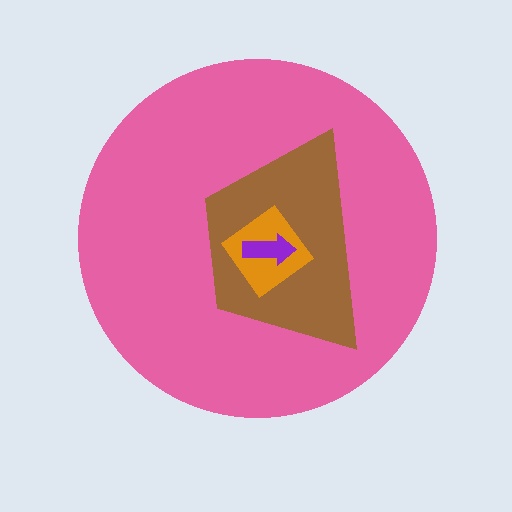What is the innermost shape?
The purple arrow.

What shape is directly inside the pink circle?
The brown trapezoid.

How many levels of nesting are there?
4.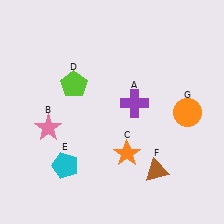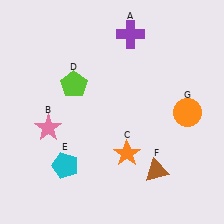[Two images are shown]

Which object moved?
The purple cross (A) moved up.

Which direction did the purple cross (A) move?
The purple cross (A) moved up.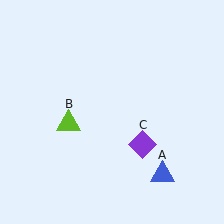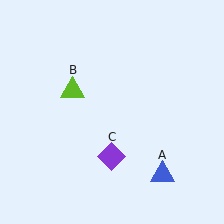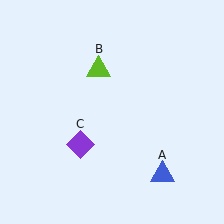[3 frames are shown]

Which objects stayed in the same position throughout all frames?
Blue triangle (object A) remained stationary.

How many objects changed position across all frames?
2 objects changed position: lime triangle (object B), purple diamond (object C).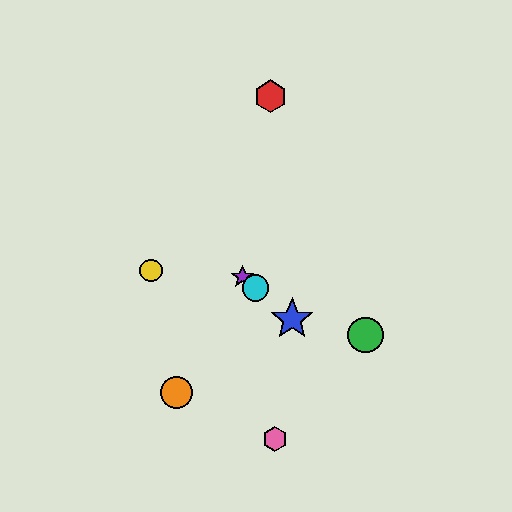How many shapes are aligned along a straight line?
3 shapes (the blue star, the purple star, the cyan circle) are aligned along a straight line.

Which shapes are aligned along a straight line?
The blue star, the purple star, the cyan circle are aligned along a straight line.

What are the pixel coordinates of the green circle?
The green circle is at (365, 335).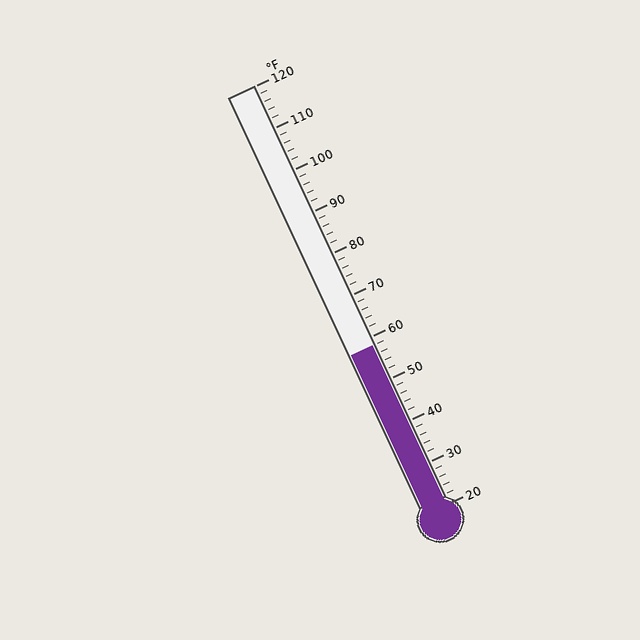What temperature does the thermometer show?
The thermometer shows approximately 58°F.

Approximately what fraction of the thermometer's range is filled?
The thermometer is filled to approximately 40% of its range.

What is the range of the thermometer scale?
The thermometer scale ranges from 20°F to 120°F.